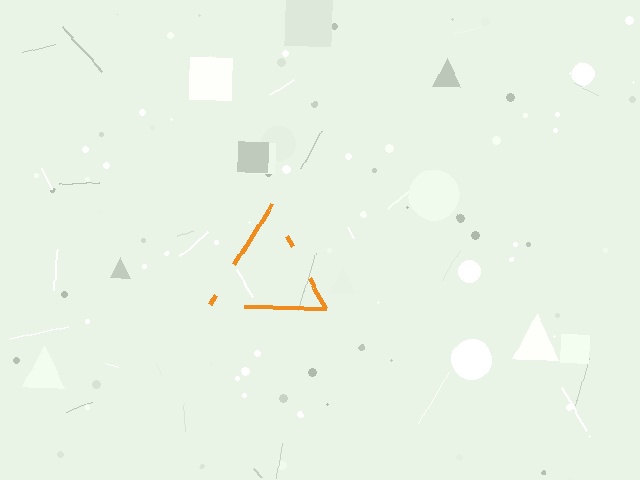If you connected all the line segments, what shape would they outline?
They would outline a triangle.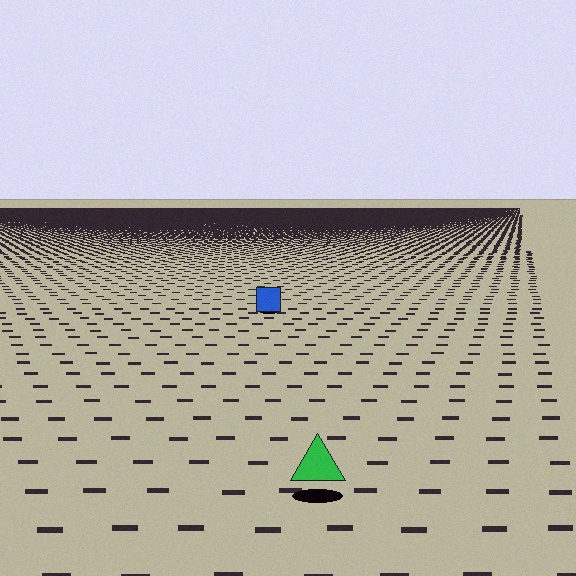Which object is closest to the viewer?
The green triangle is closest. The texture marks near it are larger and more spread out.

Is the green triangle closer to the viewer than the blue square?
Yes. The green triangle is closer — you can tell from the texture gradient: the ground texture is coarser near it.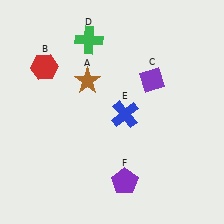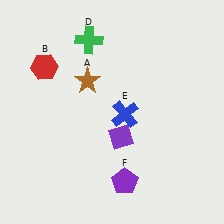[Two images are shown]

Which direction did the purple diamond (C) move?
The purple diamond (C) moved down.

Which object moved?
The purple diamond (C) moved down.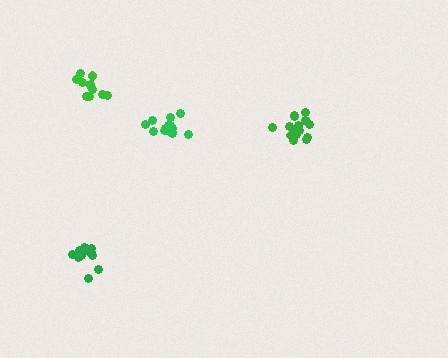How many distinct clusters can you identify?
There are 4 distinct clusters.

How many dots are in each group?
Group 1: 11 dots, Group 2: 14 dots, Group 3: 17 dots, Group 4: 11 dots (53 total).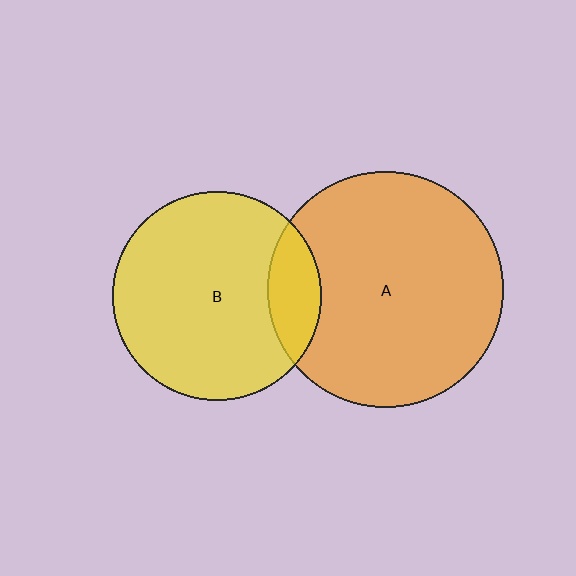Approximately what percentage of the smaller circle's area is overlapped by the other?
Approximately 15%.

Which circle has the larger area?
Circle A (orange).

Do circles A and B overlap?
Yes.